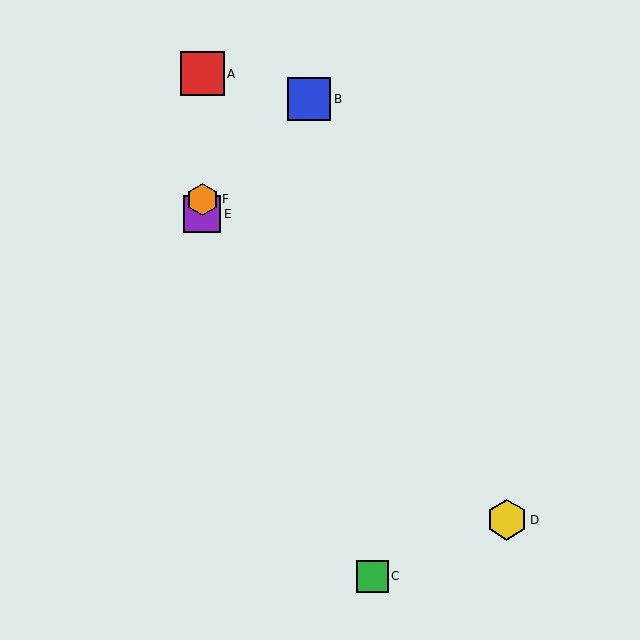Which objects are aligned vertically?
Objects A, E, F are aligned vertically.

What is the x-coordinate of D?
Object D is at x≈507.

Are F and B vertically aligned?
No, F is at x≈202 and B is at x≈309.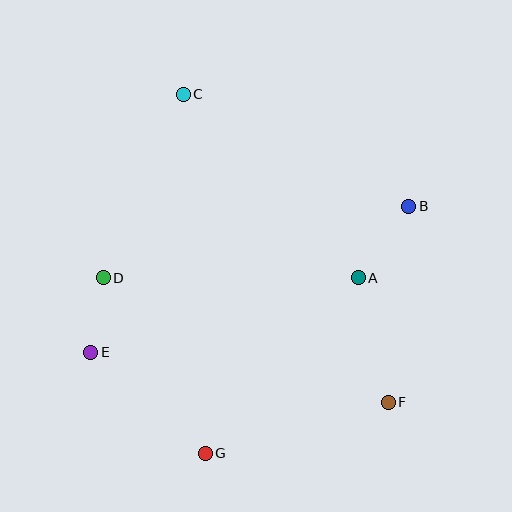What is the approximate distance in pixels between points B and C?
The distance between B and C is approximately 252 pixels.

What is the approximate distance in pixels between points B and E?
The distance between B and E is approximately 350 pixels.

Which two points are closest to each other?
Points D and E are closest to each other.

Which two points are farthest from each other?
Points C and F are farthest from each other.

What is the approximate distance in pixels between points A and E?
The distance between A and E is approximately 278 pixels.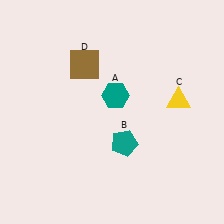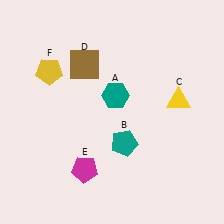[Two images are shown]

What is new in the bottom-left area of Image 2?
A magenta pentagon (E) was added in the bottom-left area of Image 2.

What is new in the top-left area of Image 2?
A yellow pentagon (F) was added in the top-left area of Image 2.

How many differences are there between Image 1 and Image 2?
There are 2 differences between the two images.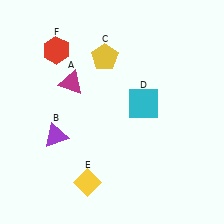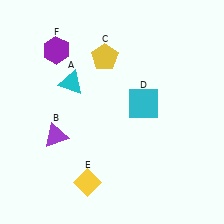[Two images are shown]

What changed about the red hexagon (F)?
In Image 1, F is red. In Image 2, it changed to purple.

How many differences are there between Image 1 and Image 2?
There are 2 differences between the two images.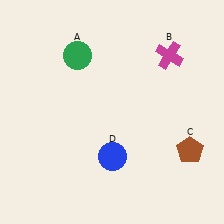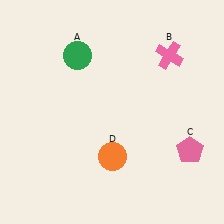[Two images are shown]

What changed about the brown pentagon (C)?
In Image 1, C is brown. In Image 2, it changed to pink.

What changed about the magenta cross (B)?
In Image 1, B is magenta. In Image 2, it changed to pink.